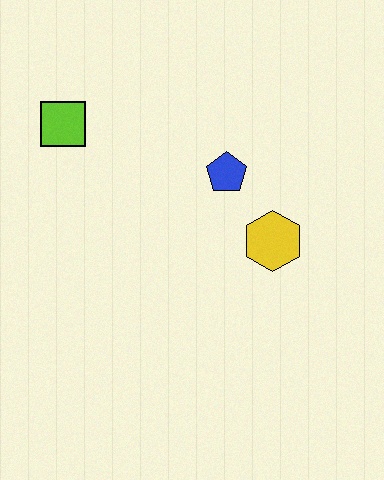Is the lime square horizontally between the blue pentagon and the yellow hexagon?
No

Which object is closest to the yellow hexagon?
The blue pentagon is closest to the yellow hexagon.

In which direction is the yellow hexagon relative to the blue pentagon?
The yellow hexagon is below the blue pentagon.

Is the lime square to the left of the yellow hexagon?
Yes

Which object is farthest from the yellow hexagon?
The lime square is farthest from the yellow hexagon.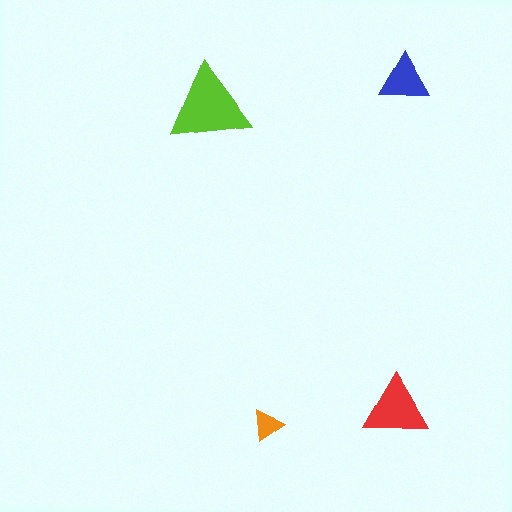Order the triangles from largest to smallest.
the lime one, the red one, the blue one, the orange one.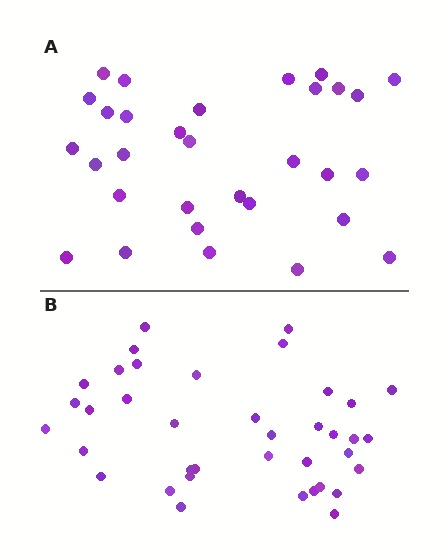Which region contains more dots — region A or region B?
Region B (the bottom region) has more dots.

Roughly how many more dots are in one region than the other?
Region B has roughly 8 or so more dots than region A.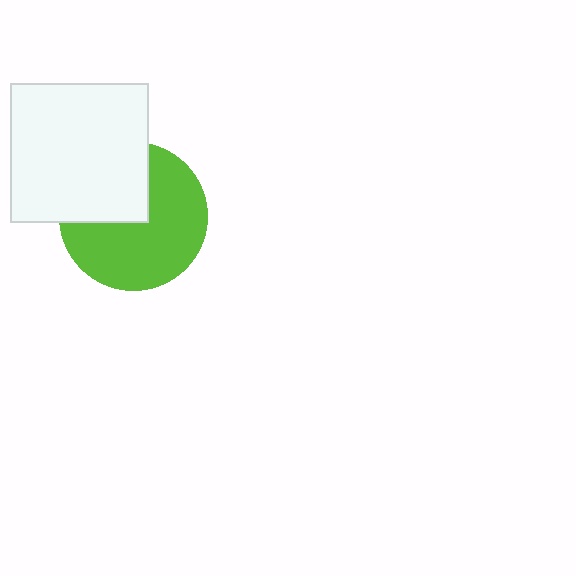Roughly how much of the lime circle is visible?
About half of it is visible (roughly 65%).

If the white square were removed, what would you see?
You would see the complete lime circle.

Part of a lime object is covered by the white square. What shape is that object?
It is a circle.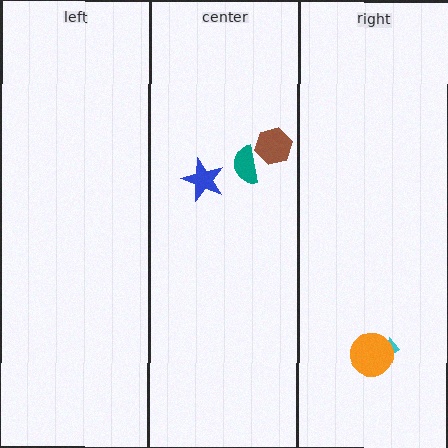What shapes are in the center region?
The brown hexagon, the blue star, the teal semicircle.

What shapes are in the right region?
The cyan arrow, the orange circle.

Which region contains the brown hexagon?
The center region.